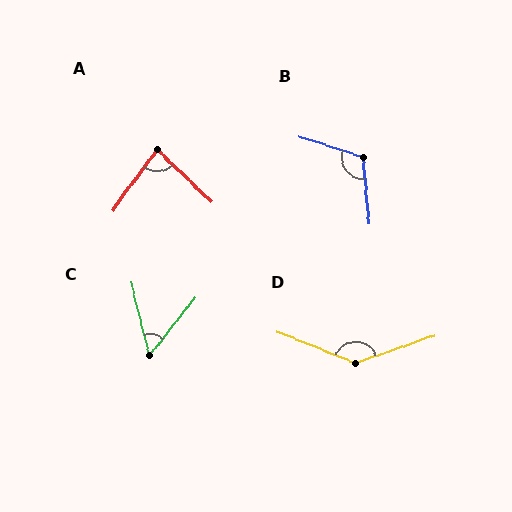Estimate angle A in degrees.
Approximately 83 degrees.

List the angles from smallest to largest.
C (51°), A (83°), B (113°), D (139°).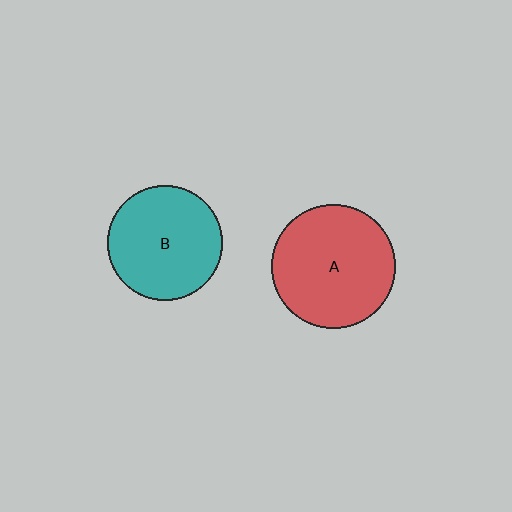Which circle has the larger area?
Circle A (red).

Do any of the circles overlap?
No, none of the circles overlap.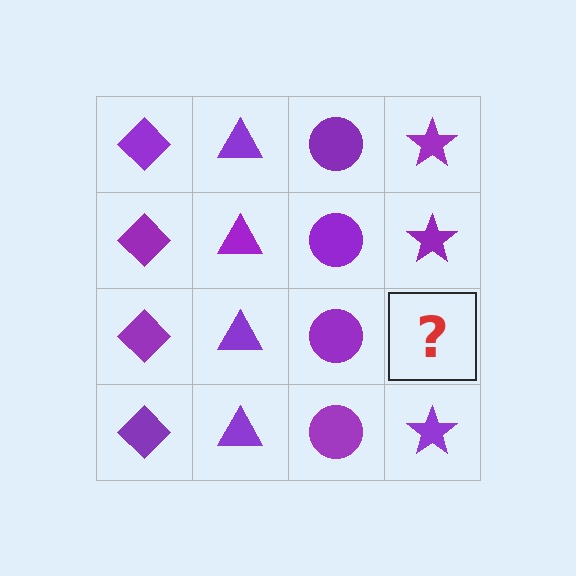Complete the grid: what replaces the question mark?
The question mark should be replaced with a purple star.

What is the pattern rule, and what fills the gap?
The rule is that each column has a consistent shape. The gap should be filled with a purple star.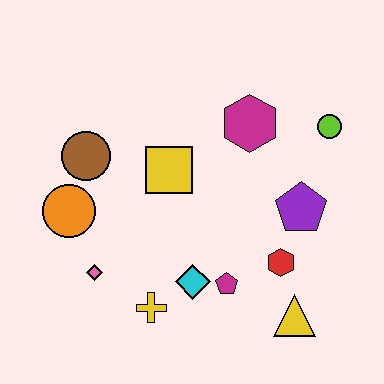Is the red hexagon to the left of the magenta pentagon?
No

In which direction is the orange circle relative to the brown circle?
The orange circle is below the brown circle.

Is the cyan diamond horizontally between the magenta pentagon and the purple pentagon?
No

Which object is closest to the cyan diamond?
The magenta pentagon is closest to the cyan diamond.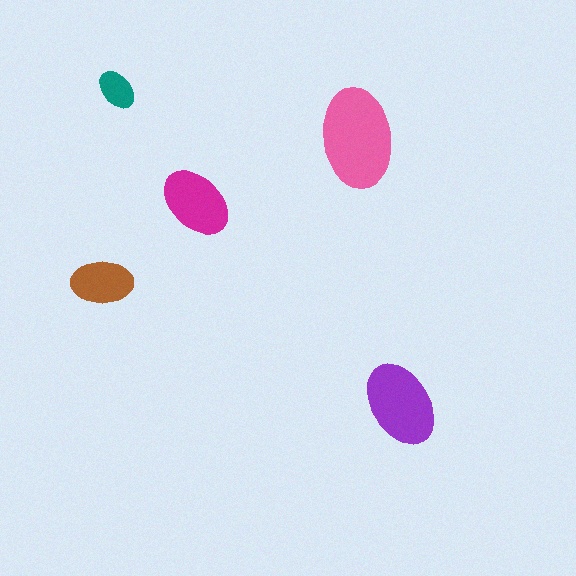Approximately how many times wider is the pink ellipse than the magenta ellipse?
About 1.5 times wider.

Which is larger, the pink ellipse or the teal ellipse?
The pink one.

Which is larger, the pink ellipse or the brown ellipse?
The pink one.